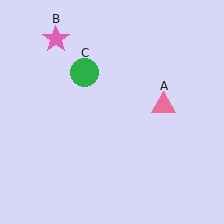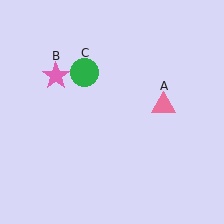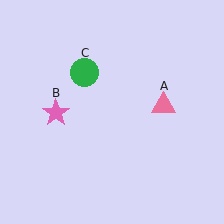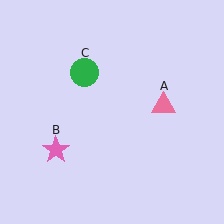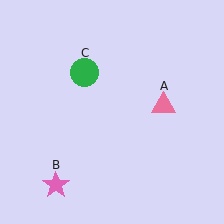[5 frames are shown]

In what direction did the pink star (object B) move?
The pink star (object B) moved down.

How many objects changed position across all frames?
1 object changed position: pink star (object B).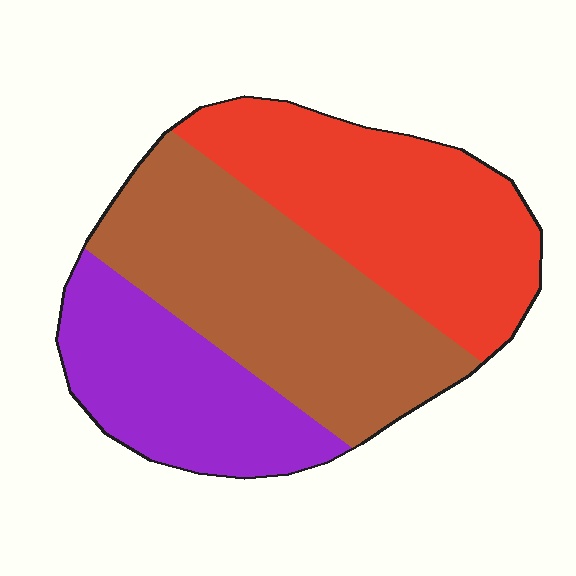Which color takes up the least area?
Purple, at roughly 25%.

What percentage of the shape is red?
Red covers about 35% of the shape.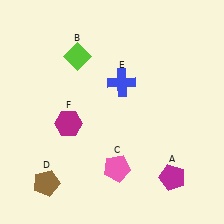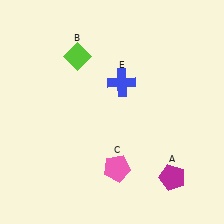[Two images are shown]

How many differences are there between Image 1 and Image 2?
There are 2 differences between the two images.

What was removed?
The brown pentagon (D), the magenta hexagon (F) were removed in Image 2.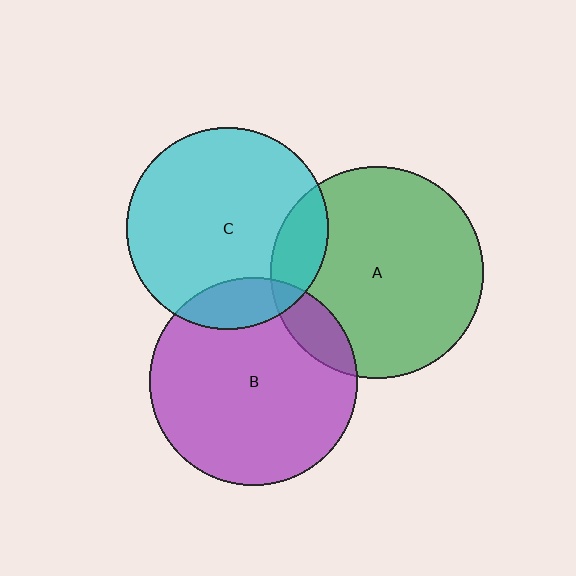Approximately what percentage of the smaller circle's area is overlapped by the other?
Approximately 10%.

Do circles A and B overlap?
Yes.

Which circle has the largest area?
Circle A (green).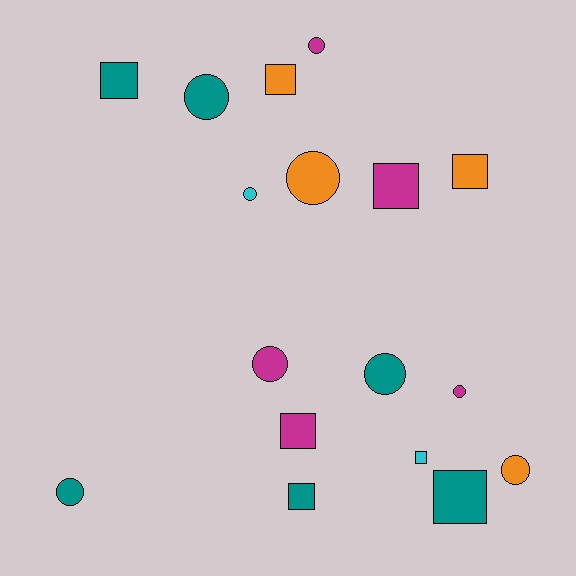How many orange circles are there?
There are 2 orange circles.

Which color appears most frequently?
Teal, with 6 objects.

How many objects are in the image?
There are 17 objects.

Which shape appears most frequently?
Circle, with 9 objects.